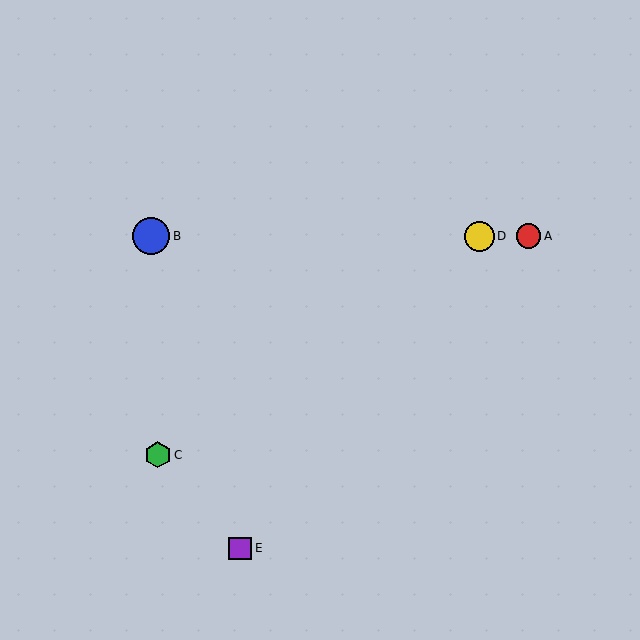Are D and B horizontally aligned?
Yes, both are at y≈236.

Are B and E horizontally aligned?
No, B is at y≈236 and E is at y≈548.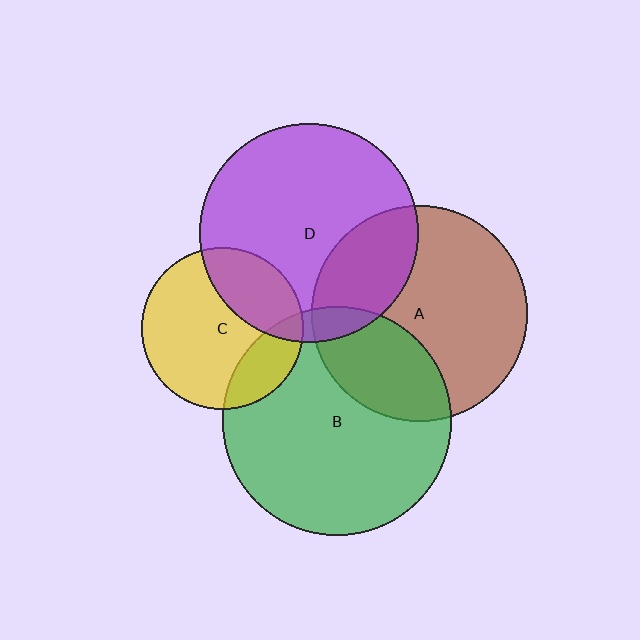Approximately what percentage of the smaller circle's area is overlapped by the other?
Approximately 25%.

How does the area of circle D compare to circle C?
Approximately 1.8 times.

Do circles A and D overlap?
Yes.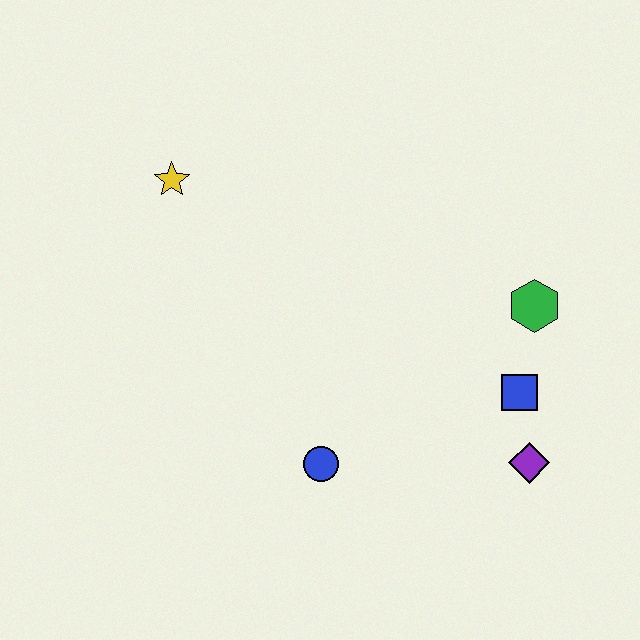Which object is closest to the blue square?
The purple diamond is closest to the blue square.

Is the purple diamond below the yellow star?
Yes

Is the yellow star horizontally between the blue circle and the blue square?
No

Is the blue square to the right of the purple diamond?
No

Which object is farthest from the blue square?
The yellow star is farthest from the blue square.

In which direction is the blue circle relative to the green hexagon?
The blue circle is to the left of the green hexagon.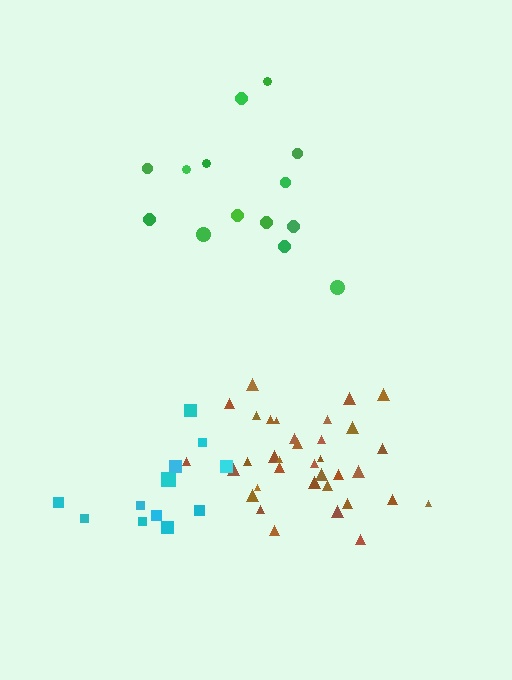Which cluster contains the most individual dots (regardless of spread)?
Brown (35).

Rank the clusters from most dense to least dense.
brown, cyan, green.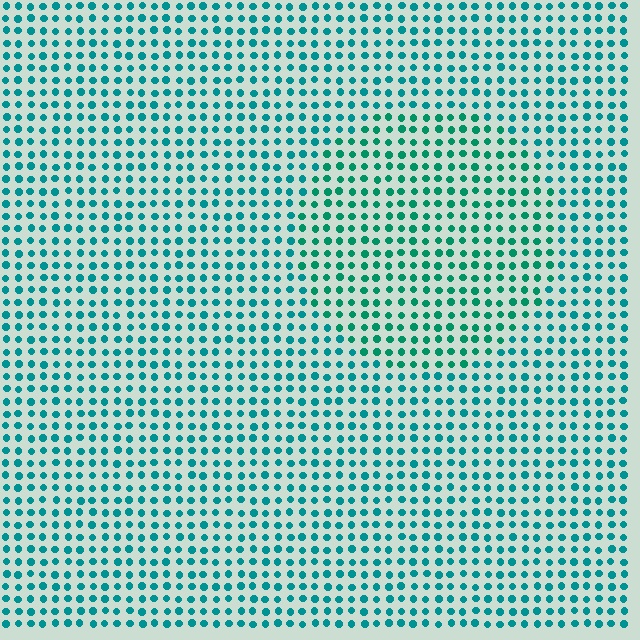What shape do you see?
I see a circle.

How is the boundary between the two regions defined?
The boundary is defined purely by a slight shift in hue (about 19 degrees). Spacing, size, and orientation are identical on both sides.